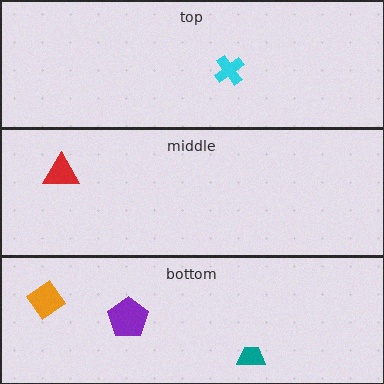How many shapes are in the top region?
1.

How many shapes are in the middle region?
1.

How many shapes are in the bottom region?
3.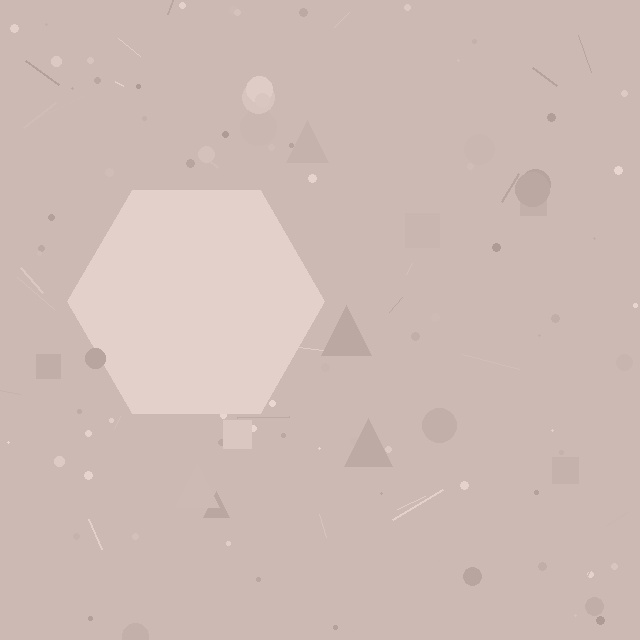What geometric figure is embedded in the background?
A hexagon is embedded in the background.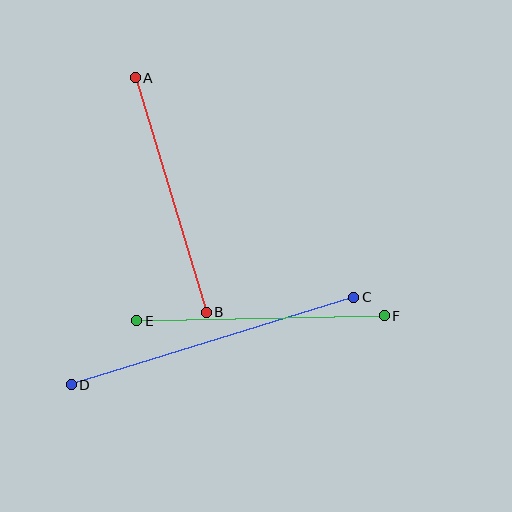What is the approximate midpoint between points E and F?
The midpoint is at approximately (261, 318) pixels.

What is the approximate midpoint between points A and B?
The midpoint is at approximately (171, 195) pixels.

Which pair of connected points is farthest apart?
Points C and D are farthest apart.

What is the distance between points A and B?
The distance is approximately 245 pixels.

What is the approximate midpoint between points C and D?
The midpoint is at approximately (212, 341) pixels.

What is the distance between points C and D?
The distance is approximately 295 pixels.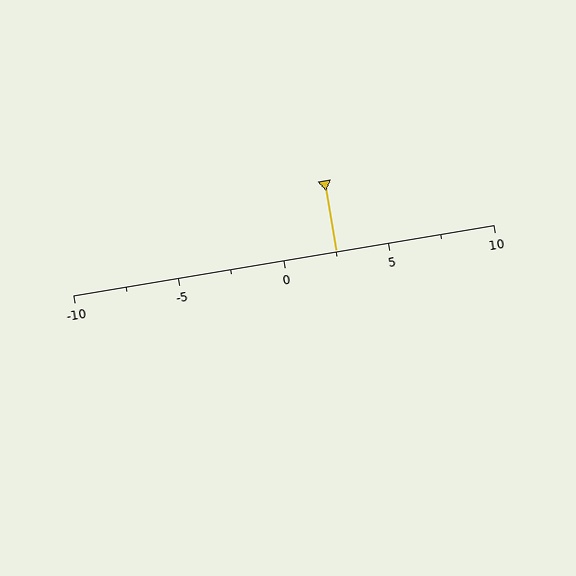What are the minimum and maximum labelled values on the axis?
The axis runs from -10 to 10.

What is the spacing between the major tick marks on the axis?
The major ticks are spaced 5 apart.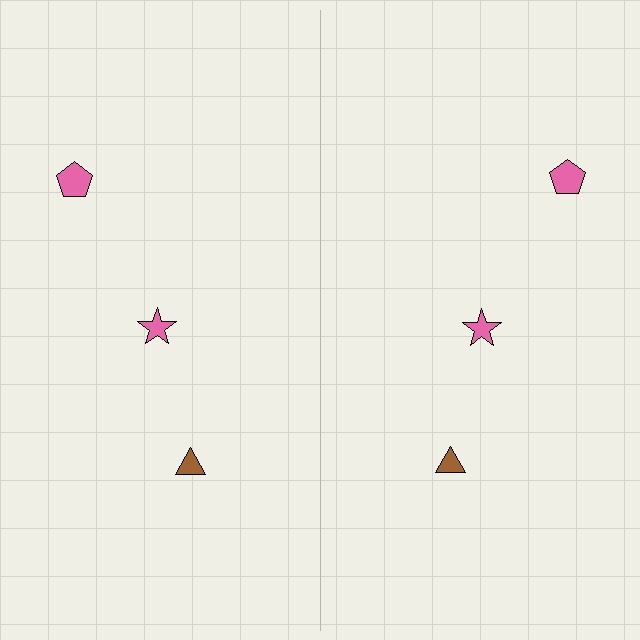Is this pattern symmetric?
Yes, this pattern has bilateral (reflection) symmetry.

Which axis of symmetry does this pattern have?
The pattern has a vertical axis of symmetry running through the center of the image.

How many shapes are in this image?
There are 6 shapes in this image.